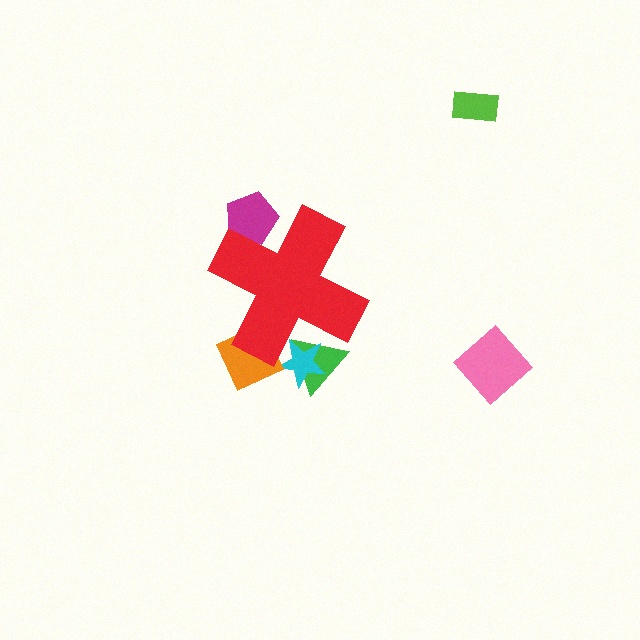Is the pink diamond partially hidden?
No, the pink diamond is fully visible.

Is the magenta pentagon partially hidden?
Yes, the magenta pentagon is partially hidden behind the red cross.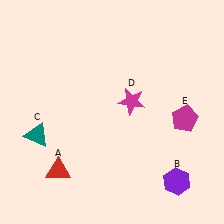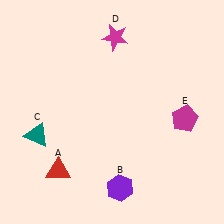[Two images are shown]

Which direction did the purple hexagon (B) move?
The purple hexagon (B) moved left.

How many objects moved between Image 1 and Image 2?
2 objects moved between the two images.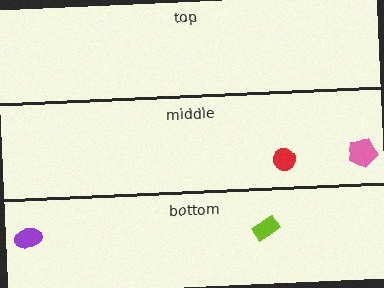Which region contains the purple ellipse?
The bottom region.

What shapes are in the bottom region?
The purple ellipse, the lime rectangle.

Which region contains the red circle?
The middle region.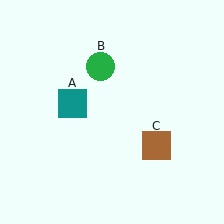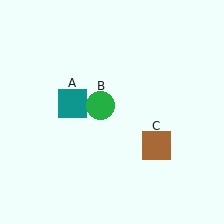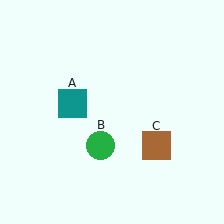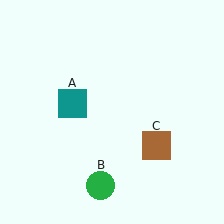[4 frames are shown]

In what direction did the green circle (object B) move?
The green circle (object B) moved down.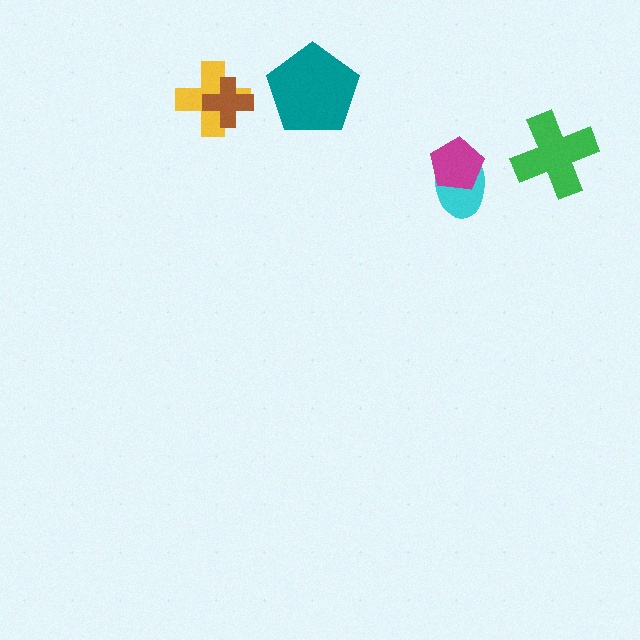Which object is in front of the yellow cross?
The brown cross is in front of the yellow cross.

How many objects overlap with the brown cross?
1 object overlaps with the brown cross.